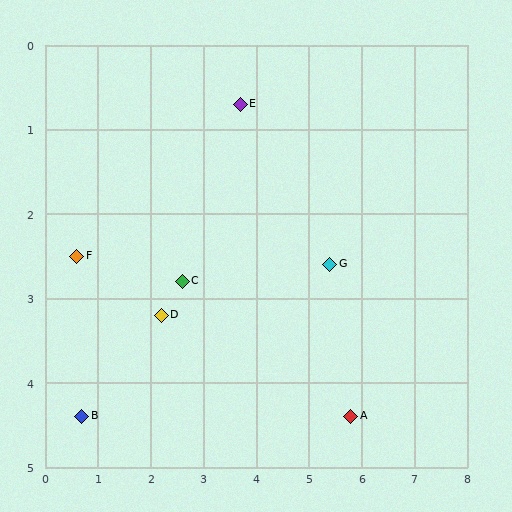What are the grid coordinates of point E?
Point E is at approximately (3.7, 0.7).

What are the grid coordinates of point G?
Point G is at approximately (5.4, 2.6).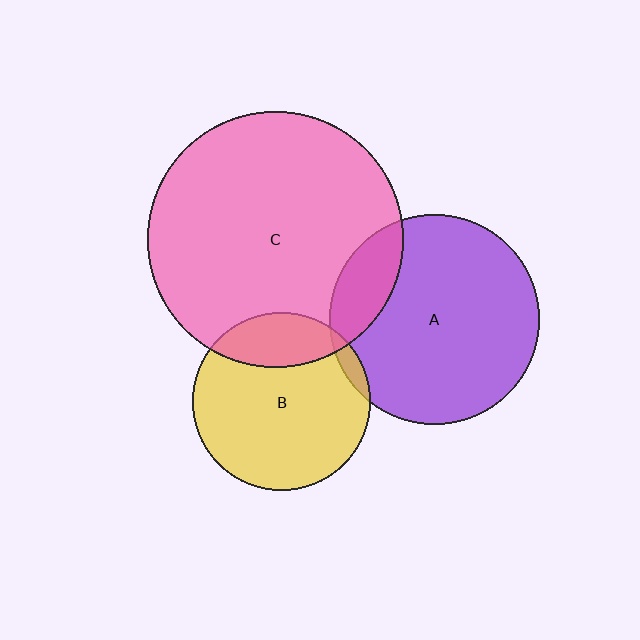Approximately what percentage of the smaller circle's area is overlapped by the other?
Approximately 15%.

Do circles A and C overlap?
Yes.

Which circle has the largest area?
Circle C (pink).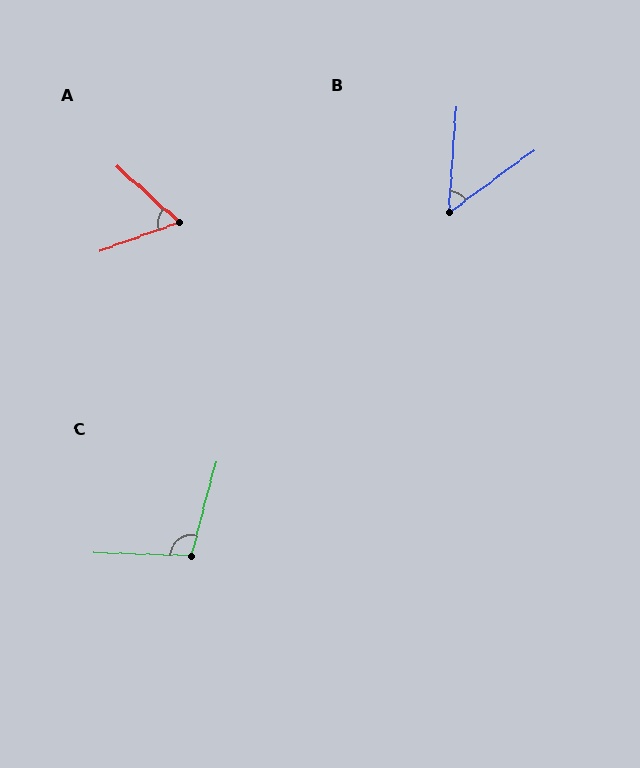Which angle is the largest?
C, at approximately 103 degrees.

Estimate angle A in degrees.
Approximately 61 degrees.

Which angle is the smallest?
B, at approximately 49 degrees.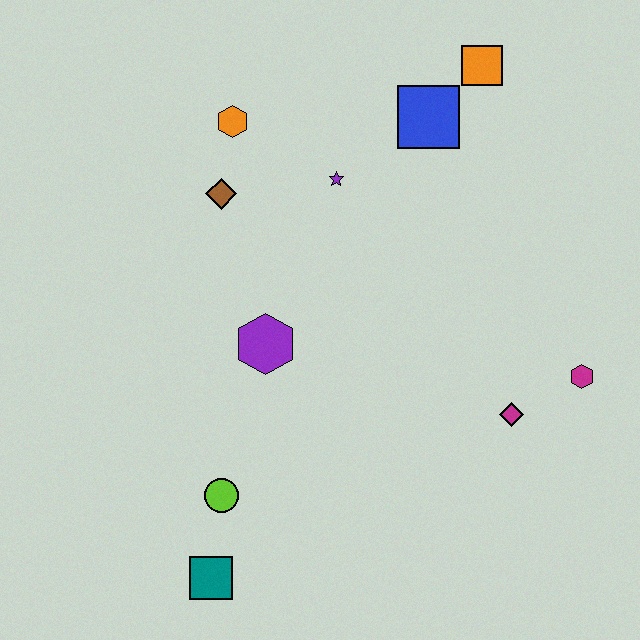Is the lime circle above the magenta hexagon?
No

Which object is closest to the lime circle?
The teal square is closest to the lime circle.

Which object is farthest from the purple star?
The teal square is farthest from the purple star.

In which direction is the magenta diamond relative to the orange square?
The magenta diamond is below the orange square.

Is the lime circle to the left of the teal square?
No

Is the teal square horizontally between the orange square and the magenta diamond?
No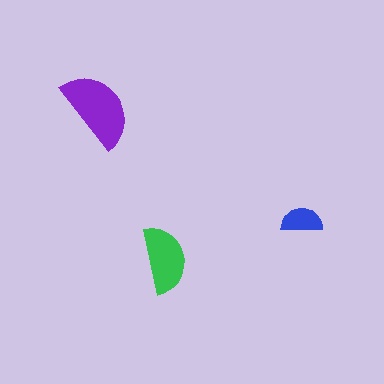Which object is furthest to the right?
The blue semicircle is rightmost.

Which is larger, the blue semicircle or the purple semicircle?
The purple one.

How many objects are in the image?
There are 3 objects in the image.